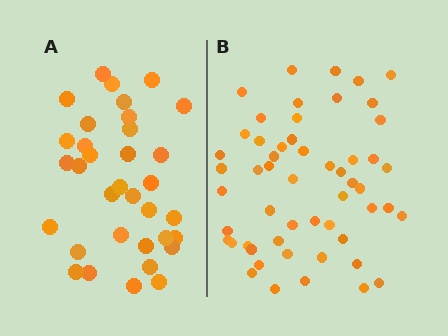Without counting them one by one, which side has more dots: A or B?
Region B (the right region) has more dots.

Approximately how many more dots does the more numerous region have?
Region B has approximately 20 more dots than region A.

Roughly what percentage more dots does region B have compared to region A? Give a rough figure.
About 60% more.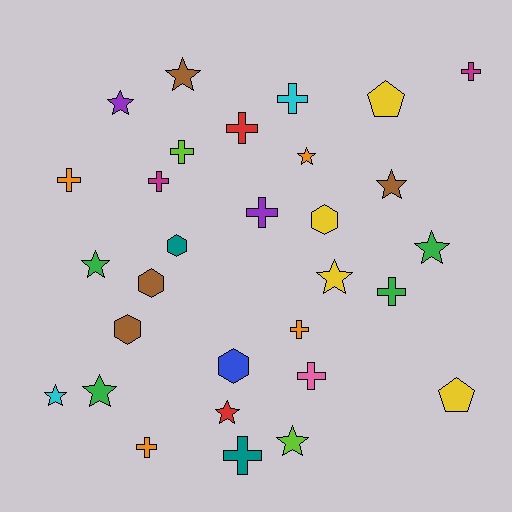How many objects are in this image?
There are 30 objects.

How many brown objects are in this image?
There are 4 brown objects.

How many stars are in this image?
There are 11 stars.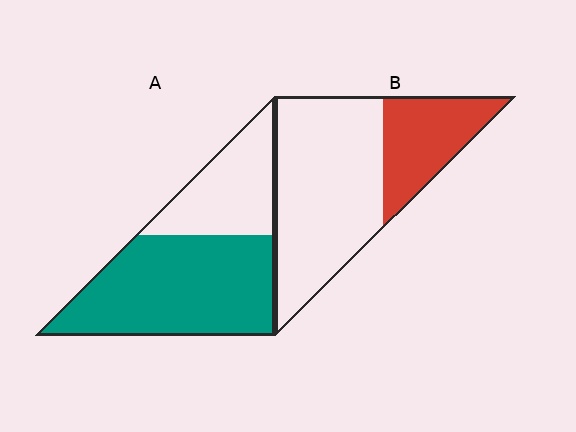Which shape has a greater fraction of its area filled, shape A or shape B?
Shape A.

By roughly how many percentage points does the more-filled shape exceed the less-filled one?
By roughly 35 percentage points (A over B).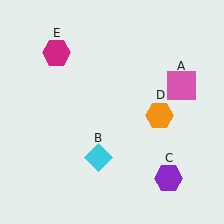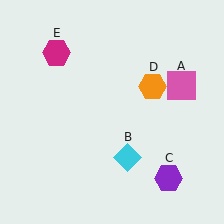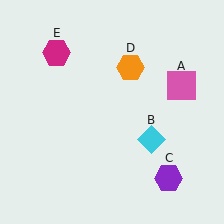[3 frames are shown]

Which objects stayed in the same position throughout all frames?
Pink square (object A) and purple hexagon (object C) and magenta hexagon (object E) remained stationary.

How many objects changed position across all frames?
2 objects changed position: cyan diamond (object B), orange hexagon (object D).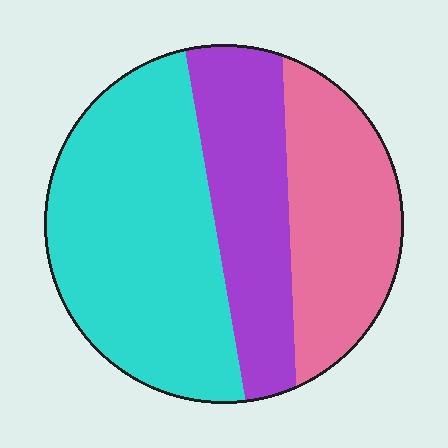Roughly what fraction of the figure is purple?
Purple takes up about one quarter (1/4) of the figure.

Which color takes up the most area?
Cyan, at roughly 45%.